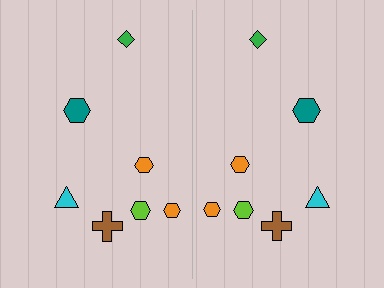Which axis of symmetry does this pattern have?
The pattern has a vertical axis of symmetry running through the center of the image.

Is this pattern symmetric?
Yes, this pattern has bilateral (reflection) symmetry.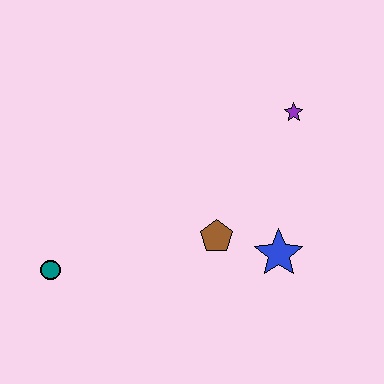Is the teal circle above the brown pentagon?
No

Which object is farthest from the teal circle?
The purple star is farthest from the teal circle.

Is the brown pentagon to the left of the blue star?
Yes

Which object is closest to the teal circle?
The brown pentagon is closest to the teal circle.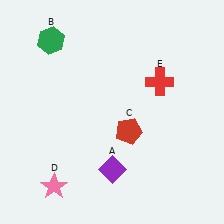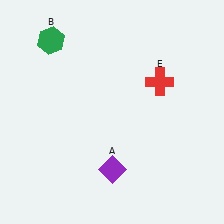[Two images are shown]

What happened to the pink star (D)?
The pink star (D) was removed in Image 2. It was in the bottom-left area of Image 1.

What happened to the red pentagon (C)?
The red pentagon (C) was removed in Image 2. It was in the bottom-right area of Image 1.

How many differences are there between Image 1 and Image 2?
There are 2 differences between the two images.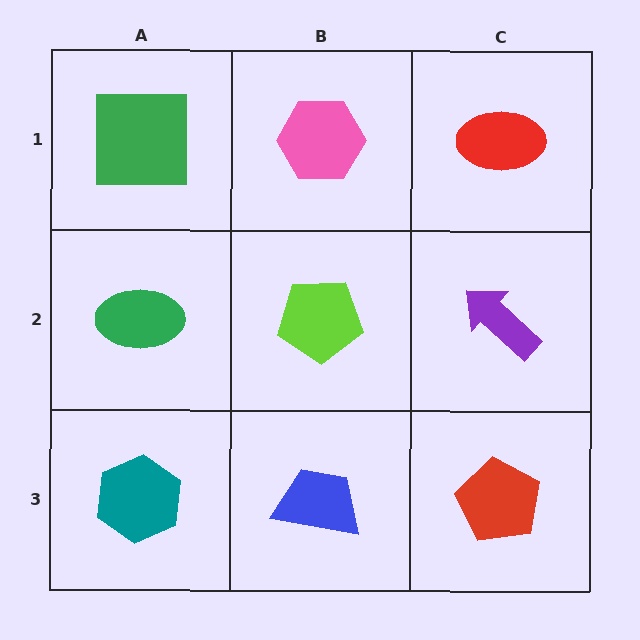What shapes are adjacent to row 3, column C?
A purple arrow (row 2, column C), a blue trapezoid (row 3, column B).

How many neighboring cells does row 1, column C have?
2.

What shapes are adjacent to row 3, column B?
A lime pentagon (row 2, column B), a teal hexagon (row 3, column A), a red pentagon (row 3, column C).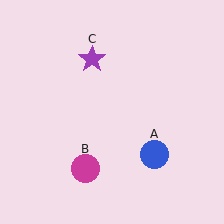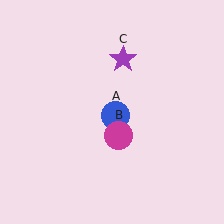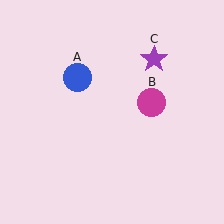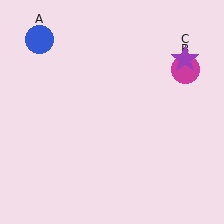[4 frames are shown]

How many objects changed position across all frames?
3 objects changed position: blue circle (object A), magenta circle (object B), purple star (object C).